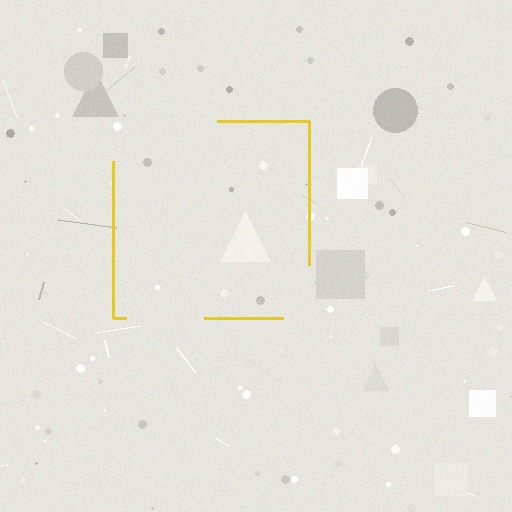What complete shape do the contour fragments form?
The contour fragments form a square.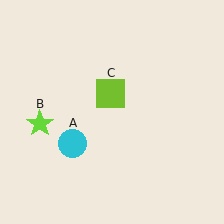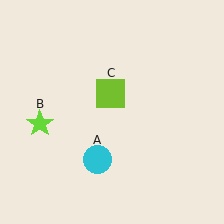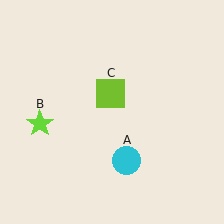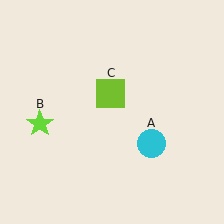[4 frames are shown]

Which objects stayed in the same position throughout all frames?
Lime star (object B) and lime square (object C) remained stationary.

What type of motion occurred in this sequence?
The cyan circle (object A) rotated counterclockwise around the center of the scene.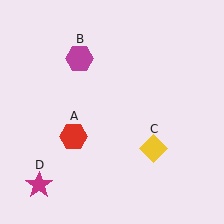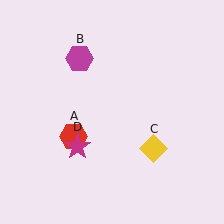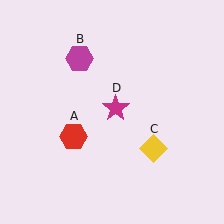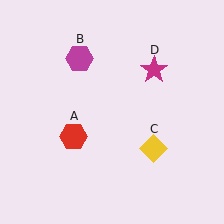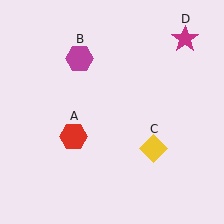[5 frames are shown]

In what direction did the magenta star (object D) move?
The magenta star (object D) moved up and to the right.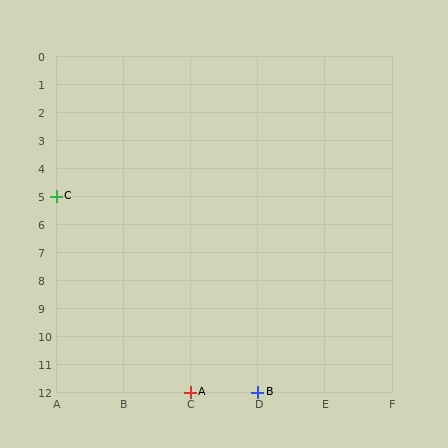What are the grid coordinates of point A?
Point A is at grid coordinates (C, 12).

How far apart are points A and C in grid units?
Points A and C are 2 columns and 7 rows apart (about 7.3 grid units diagonally).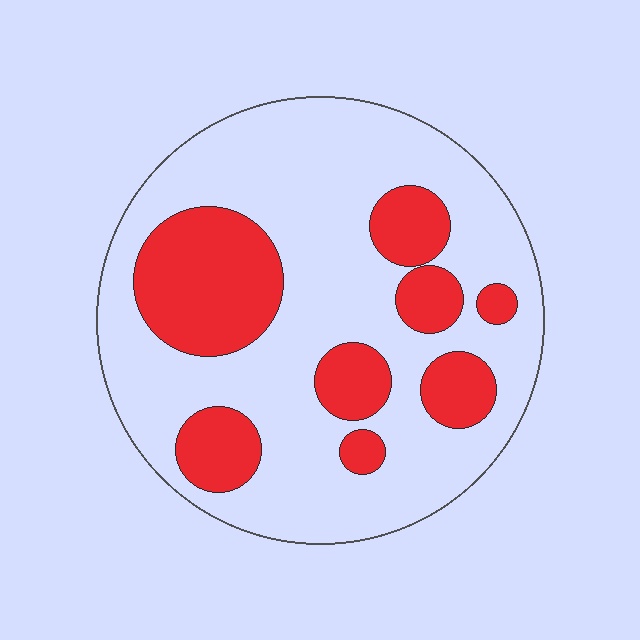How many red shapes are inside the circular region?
8.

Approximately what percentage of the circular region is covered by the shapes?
Approximately 30%.